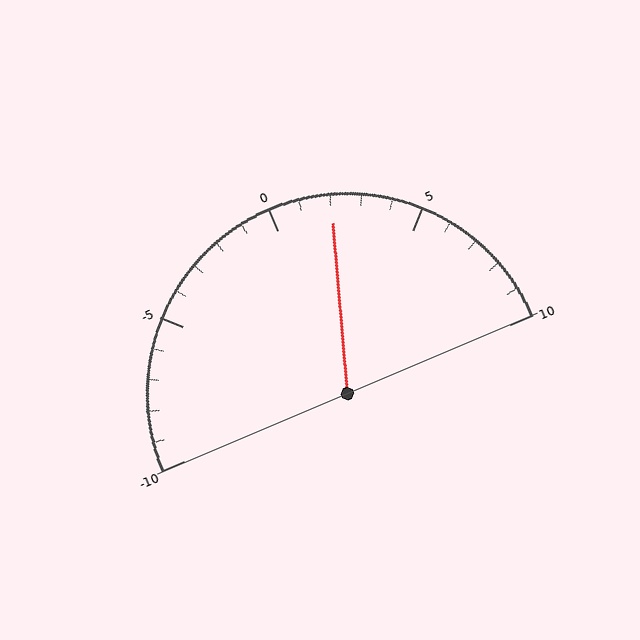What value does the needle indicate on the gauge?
The needle indicates approximately 2.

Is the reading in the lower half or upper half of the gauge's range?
The reading is in the upper half of the range (-10 to 10).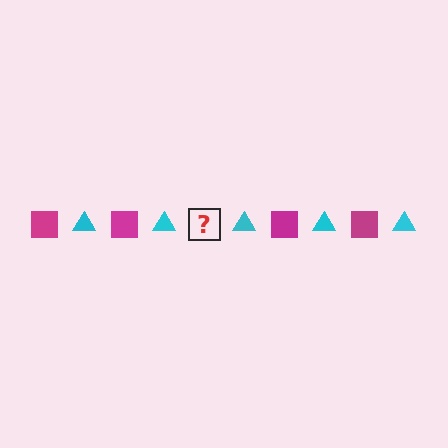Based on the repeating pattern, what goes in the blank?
The blank should be a magenta square.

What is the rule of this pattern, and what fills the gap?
The rule is that the pattern alternates between magenta square and cyan triangle. The gap should be filled with a magenta square.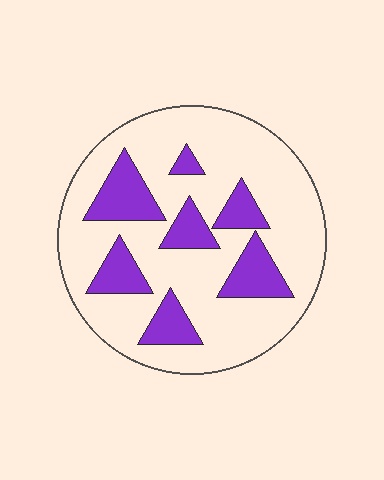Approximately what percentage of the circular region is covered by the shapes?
Approximately 25%.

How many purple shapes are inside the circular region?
7.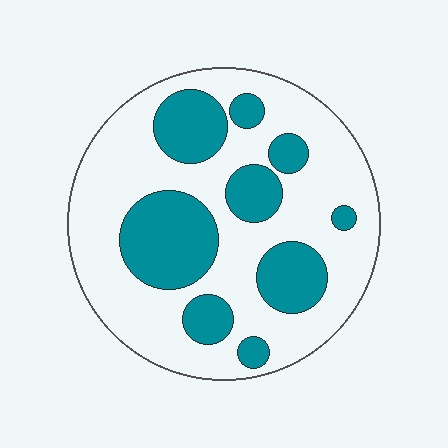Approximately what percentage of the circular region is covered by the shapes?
Approximately 30%.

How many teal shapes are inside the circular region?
9.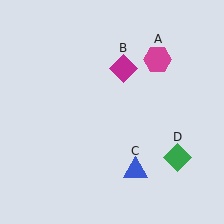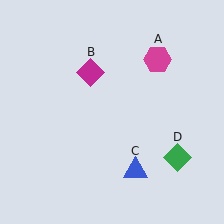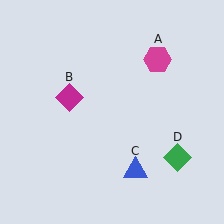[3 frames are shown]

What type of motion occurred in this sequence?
The magenta diamond (object B) rotated counterclockwise around the center of the scene.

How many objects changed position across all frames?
1 object changed position: magenta diamond (object B).